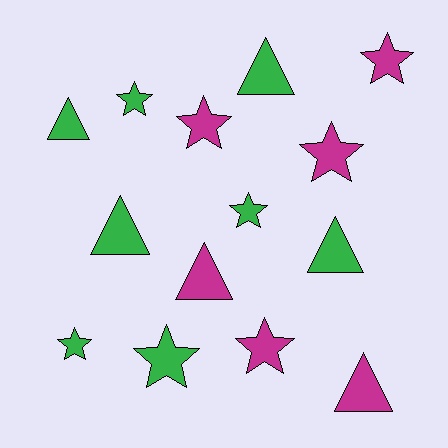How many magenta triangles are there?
There are 2 magenta triangles.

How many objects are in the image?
There are 14 objects.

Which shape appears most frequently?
Star, with 8 objects.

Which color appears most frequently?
Green, with 8 objects.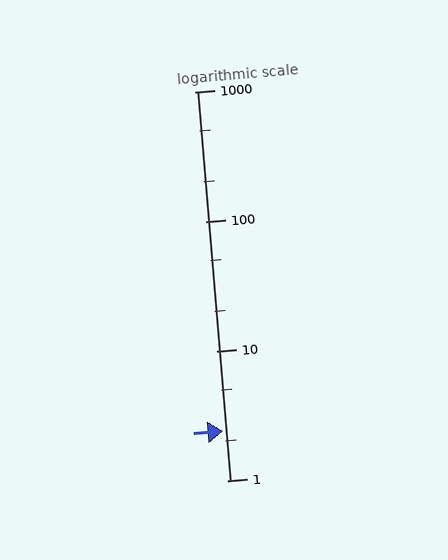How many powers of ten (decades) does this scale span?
The scale spans 3 decades, from 1 to 1000.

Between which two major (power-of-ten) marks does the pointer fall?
The pointer is between 1 and 10.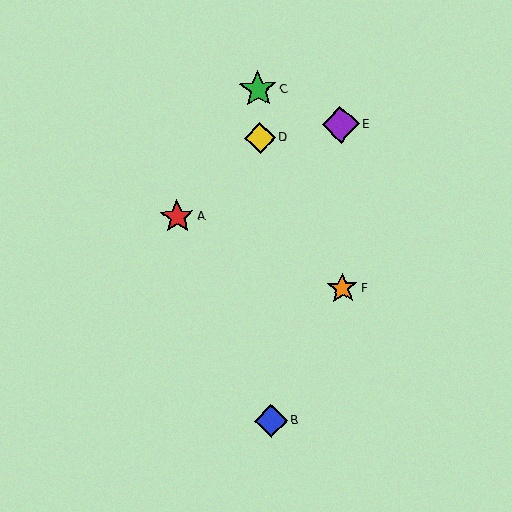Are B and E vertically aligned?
No, B is at x≈271 and E is at x≈341.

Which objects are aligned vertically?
Objects B, C, D are aligned vertically.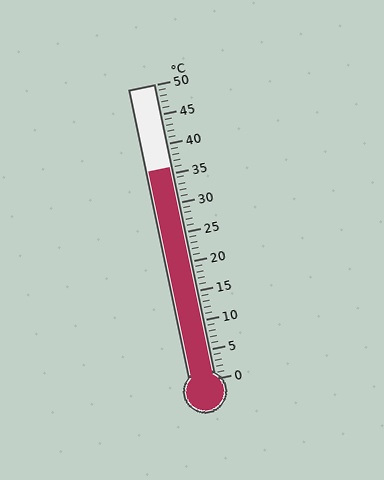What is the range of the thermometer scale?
The thermometer scale ranges from 0°C to 50°C.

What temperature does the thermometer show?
The thermometer shows approximately 36°C.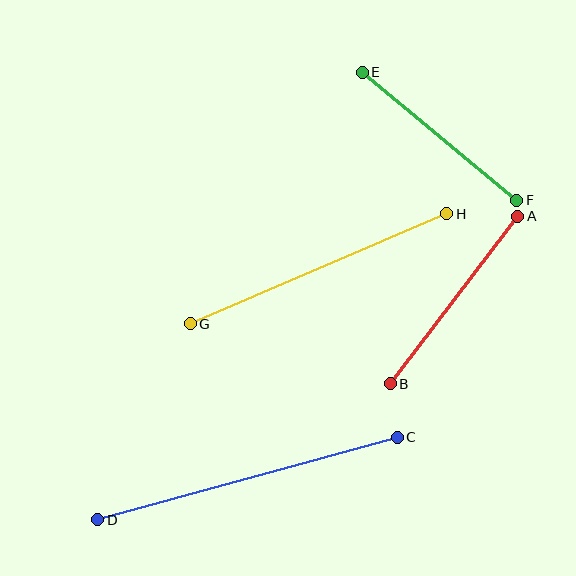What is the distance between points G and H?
The distance is approximately 279 pixels.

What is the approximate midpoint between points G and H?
The midpoint is at approximately (319, 269) pixels.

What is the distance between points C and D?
The distance is approximately 311 pixels.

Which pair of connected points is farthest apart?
Points C and D are farthest apart.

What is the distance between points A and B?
The distance is approximately 210 pixels.